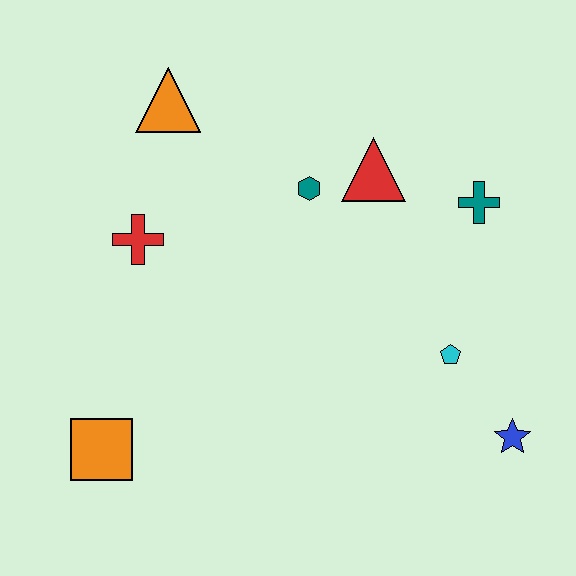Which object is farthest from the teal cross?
The orange square is farthest from the teal cross.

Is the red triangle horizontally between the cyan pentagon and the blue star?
No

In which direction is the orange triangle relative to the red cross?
The orange triangle is above the red cross.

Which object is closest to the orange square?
The red cross is closest to the orange square.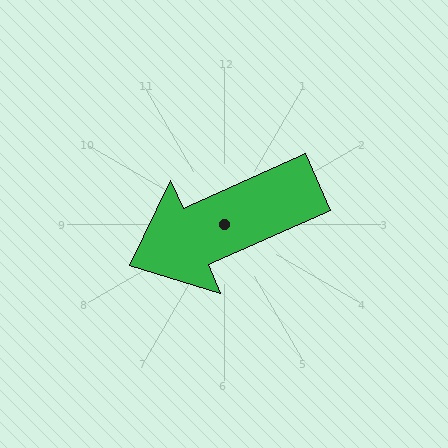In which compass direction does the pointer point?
Southwest.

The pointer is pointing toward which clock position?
Roughly 8 o'clock.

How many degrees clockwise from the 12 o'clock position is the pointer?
Approximately 246 degrees.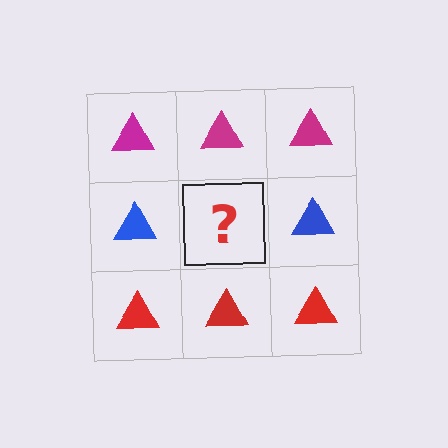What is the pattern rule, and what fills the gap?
The rule is that each row has a consistent color. The gap should be filled with a blue triangle.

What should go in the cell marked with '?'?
The missing cell should contain a blue triangle.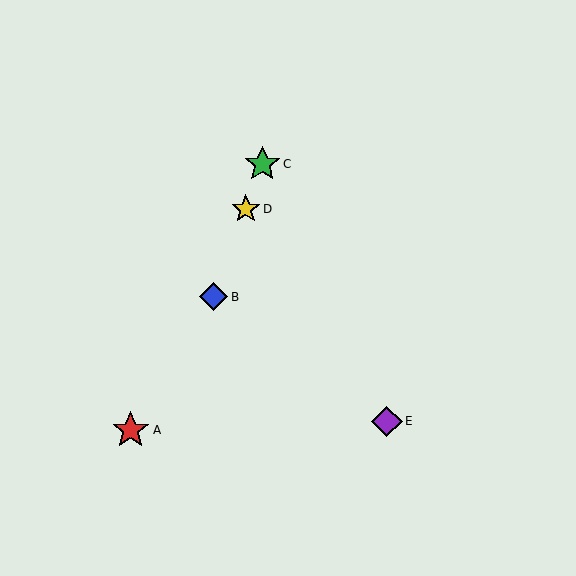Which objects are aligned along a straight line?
Objects B, C, D are aligned along a straight line.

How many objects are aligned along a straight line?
3 objects (B, C, D) are aligned along a straight line.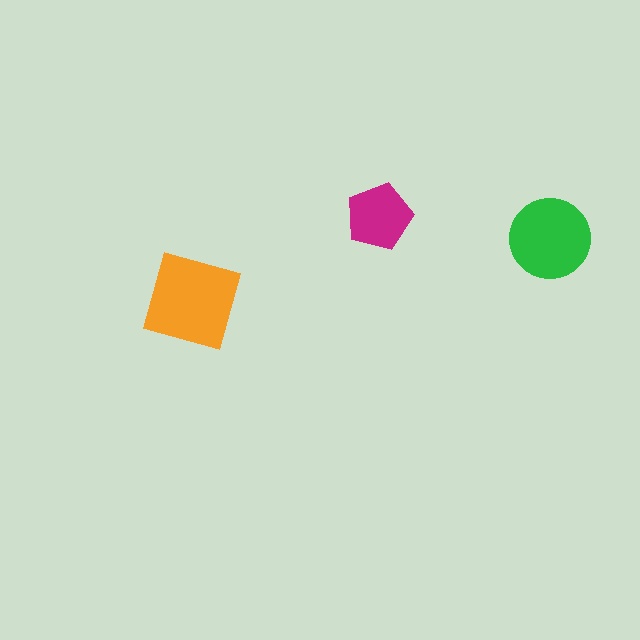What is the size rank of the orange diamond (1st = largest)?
1st.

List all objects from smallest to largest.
The magenta pentagon, the green circle, the orange diamond.